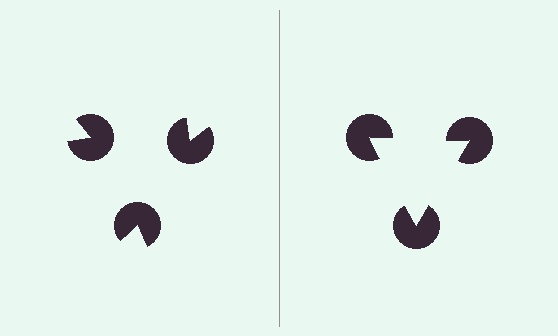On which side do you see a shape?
An illusory triangle appears on the right side. On the left side the wedge cuts are rotated, so no coherent shape forms.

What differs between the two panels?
The pac-man discs are positioned identically on both sides; only the wedge orientations differ. On the right they align to a triangle; on the left they are misaligned.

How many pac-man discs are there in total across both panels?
6 — 3 on each side.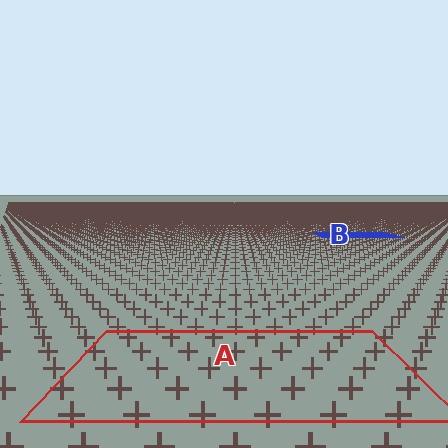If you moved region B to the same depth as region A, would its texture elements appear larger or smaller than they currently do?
They would appear larger. At a closer depth, the same texture elements are projected at a bigger on-screen size.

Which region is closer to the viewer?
Region A is closer. The texture elements there are larger and more spread out.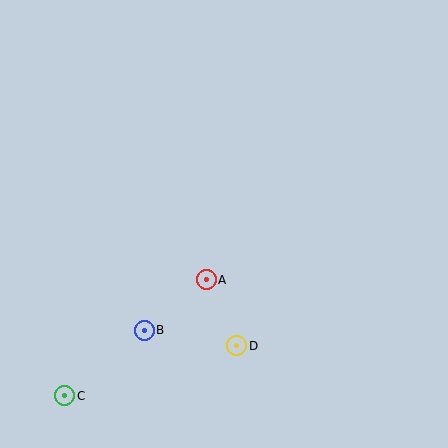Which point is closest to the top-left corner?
Point A is closest to the top-left corner.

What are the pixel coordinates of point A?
Point A is at (206, 280).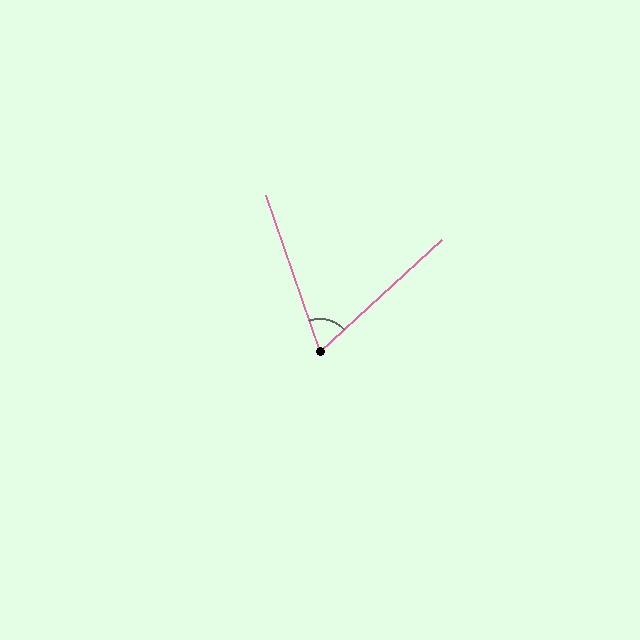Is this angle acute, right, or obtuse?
It is acute.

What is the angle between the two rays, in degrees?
Approximately 66 degrees.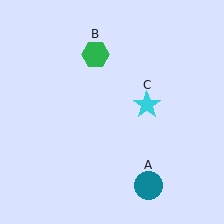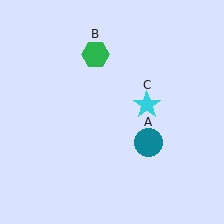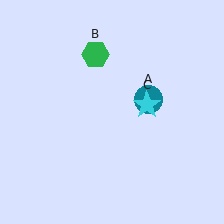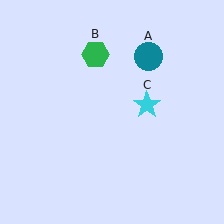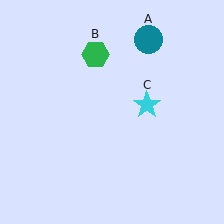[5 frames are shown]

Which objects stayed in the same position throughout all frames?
Green hexagon (object B) and cyan star (object C) remained stationary.